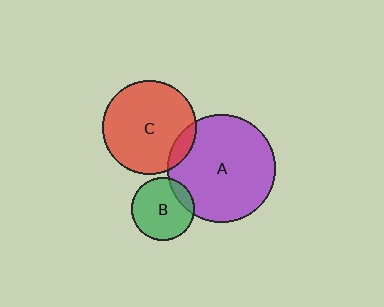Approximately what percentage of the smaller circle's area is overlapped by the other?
Approximately 15%.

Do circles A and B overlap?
Yes.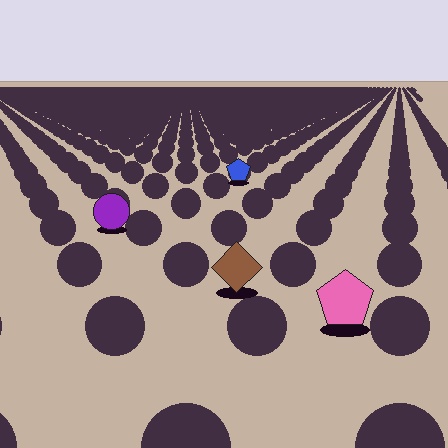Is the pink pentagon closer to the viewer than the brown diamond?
Yes. The pink pentagon is closer — you can tell from the texture gradient: the ground texture is coarser near it.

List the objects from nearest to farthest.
From nearest to farthest: the pink pentagon, the brown diamond, the purple circle, the blue pentagon.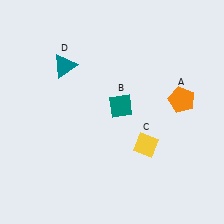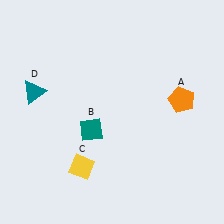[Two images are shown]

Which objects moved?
The objects that moved are: the teal diamond (B), the yellow diamond (C), the teal triangle (D).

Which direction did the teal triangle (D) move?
The teal triangle (D) moved left.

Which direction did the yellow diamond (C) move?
The yellow diamond (C) moved left.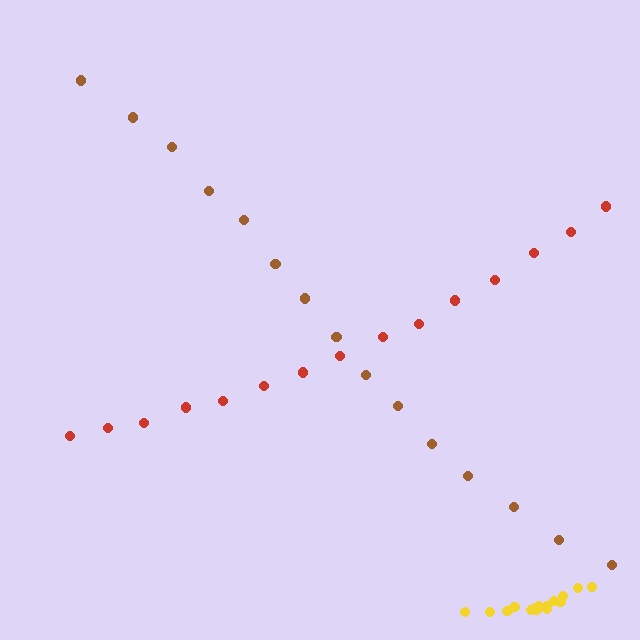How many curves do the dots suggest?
There are 3 distinct paths.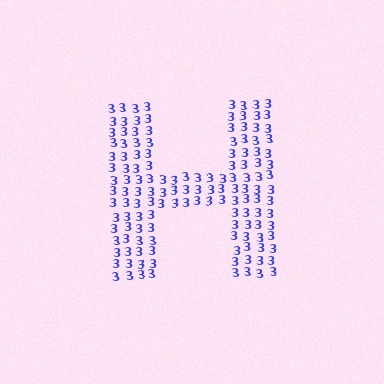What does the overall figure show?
The overall figure shows the letter H.